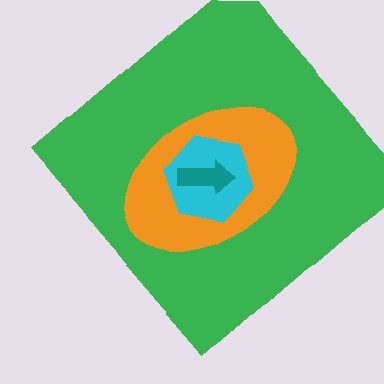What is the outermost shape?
The green diamond.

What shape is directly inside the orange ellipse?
The cyan hexagon.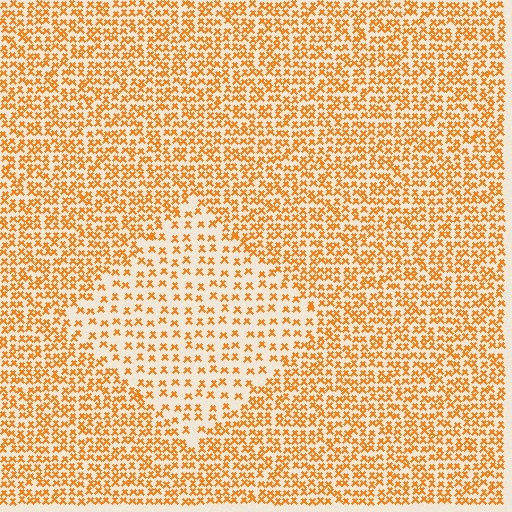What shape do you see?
I see a diamond.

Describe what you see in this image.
The image contains small orange elements arranged at two different densities. A diamond-shaped region is visible where the elements are less densely packed than the surrounding area.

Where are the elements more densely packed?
The elements are more densely packed outside the diamond boundary.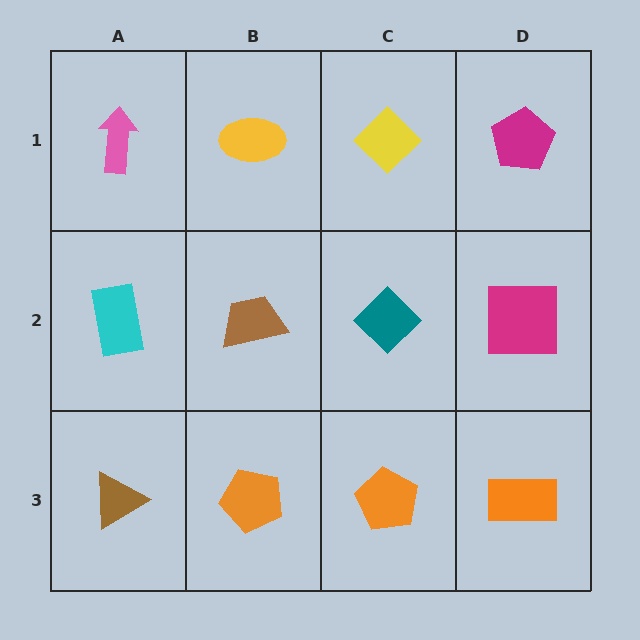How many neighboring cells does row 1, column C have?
3.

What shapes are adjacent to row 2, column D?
A magenta pentagon (row 1, column D), an orange rectangle (row 3, column D), a teal diamond (row 2, column C).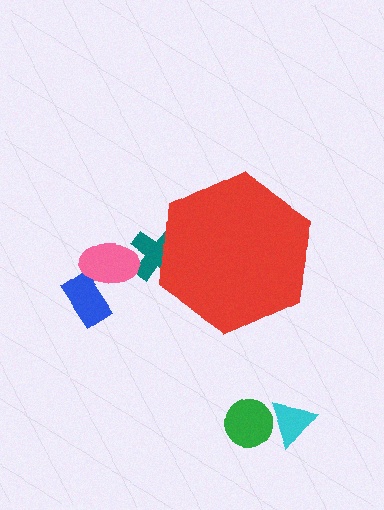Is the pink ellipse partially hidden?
No, the pink ellipse is fully visible.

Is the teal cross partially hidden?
Yes, the teal cross is partially hidden behind the red hexagon.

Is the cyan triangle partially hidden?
No, the cyan triangle is fully visible.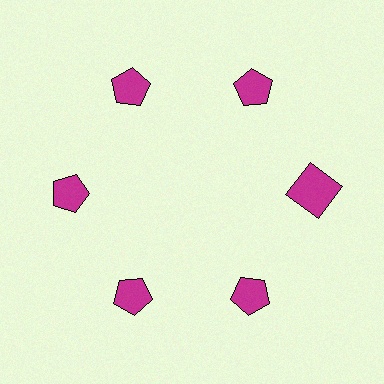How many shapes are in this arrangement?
There are 6 shapes arranged in a ring pattern.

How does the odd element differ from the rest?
It has a different shape: square instead of pentagon.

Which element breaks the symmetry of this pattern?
The magenta square at roughly the 3 o'clock position breaks the symmetry. All other shapes are magenta pentagons.